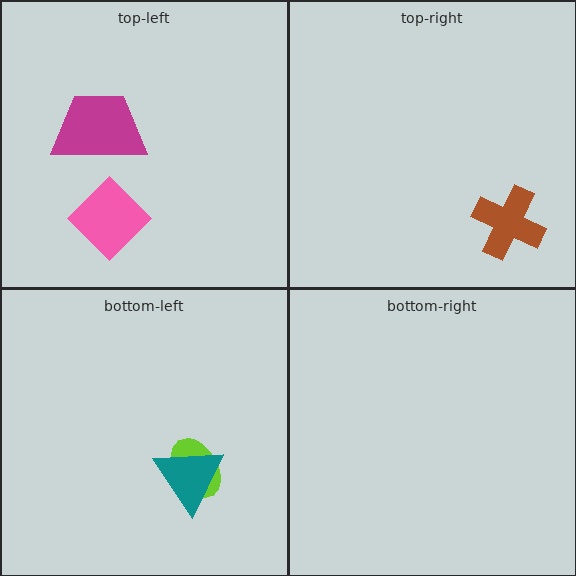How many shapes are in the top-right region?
1.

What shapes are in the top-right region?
The brown cross.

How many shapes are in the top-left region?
2.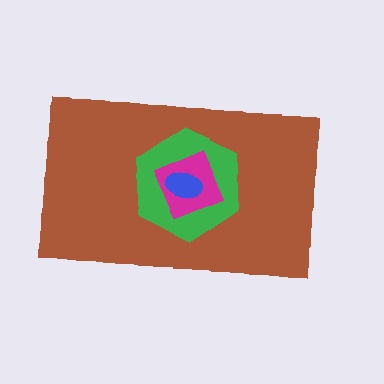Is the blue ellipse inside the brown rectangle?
Yes.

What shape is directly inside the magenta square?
The blue ellipse.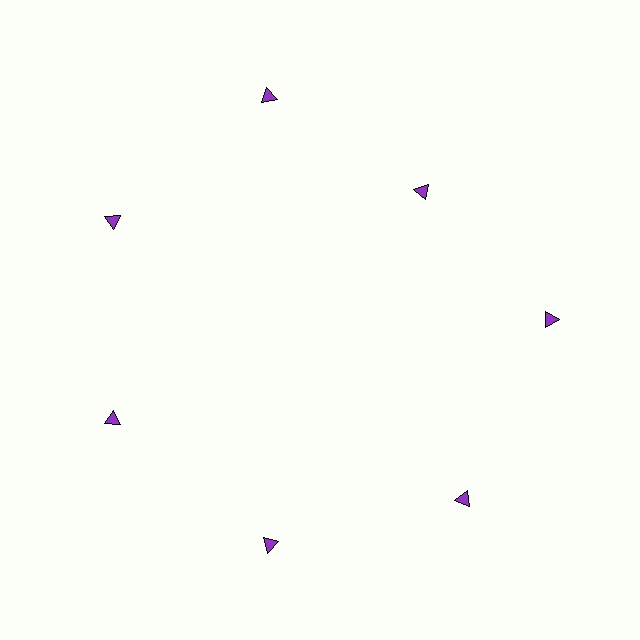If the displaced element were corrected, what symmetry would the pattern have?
It would have 7-fold rotational symmetry — the pattern would map onto itself every 51 degrees.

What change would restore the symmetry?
The symmetry would be restored by moving it outward, back onto the ring so that all 7 triangles sit at equal angles and equal distance from the center.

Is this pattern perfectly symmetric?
No. The 7 purple triangles are arranged in a ring, but one element near the 1 o'clock position is pulled inward toward the center, breaking the 7-fold rotational symmetry.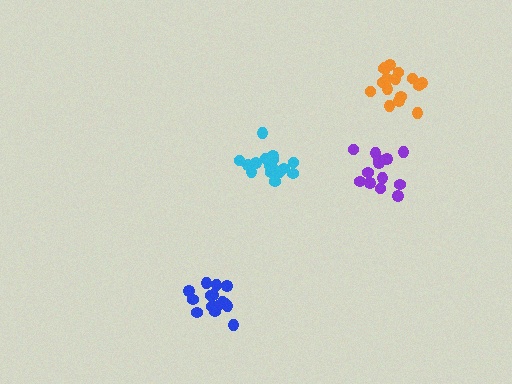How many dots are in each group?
Group 1: 17 dots, Group 2: 19 dots, Group 3: 15 dots, Group 4: 14 dots (65 total).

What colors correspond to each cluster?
The clusters are colored: orange, cyan, blue, purple.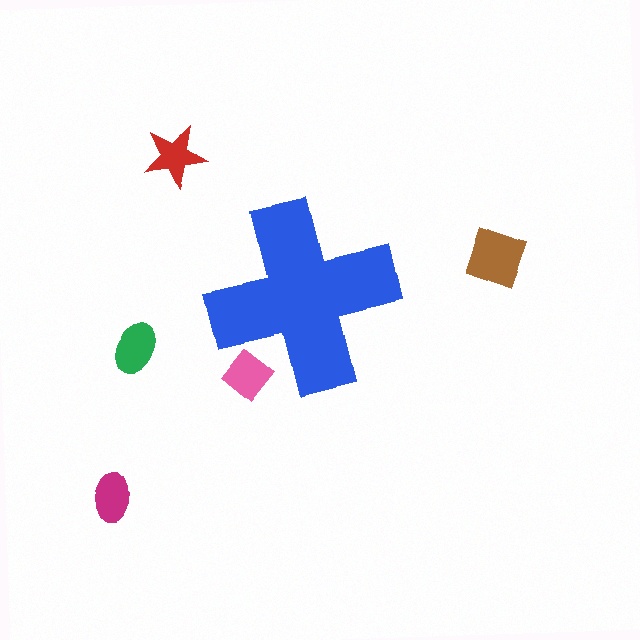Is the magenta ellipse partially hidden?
No, the magenta ellipse is fully visible.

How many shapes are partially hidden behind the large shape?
1 shape is partially hidden.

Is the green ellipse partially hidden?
No, the green ellipse is fully visible.